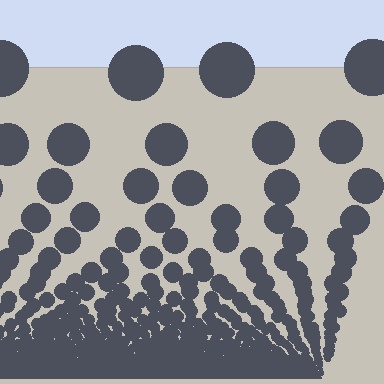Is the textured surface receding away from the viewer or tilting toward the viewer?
The surface appears to tilt toward the viewer. Texture elements get larger and sparser toward the top.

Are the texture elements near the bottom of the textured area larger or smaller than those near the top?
Smaller. The gradient is inverted — elements near the bottom are smaller and denser.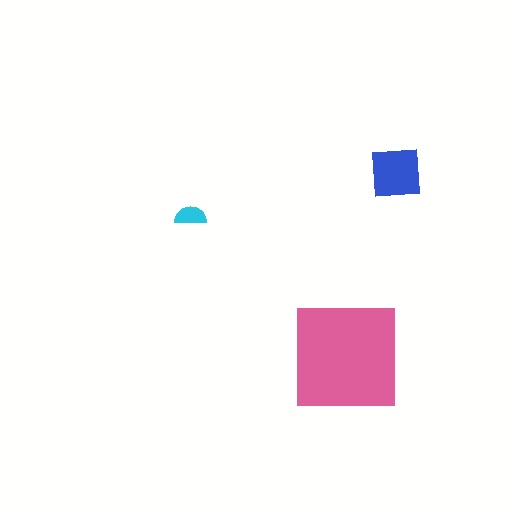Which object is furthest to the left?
The cyan semicircle is leftmost.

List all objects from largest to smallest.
The pink square, the blue square, the cyan semicircle.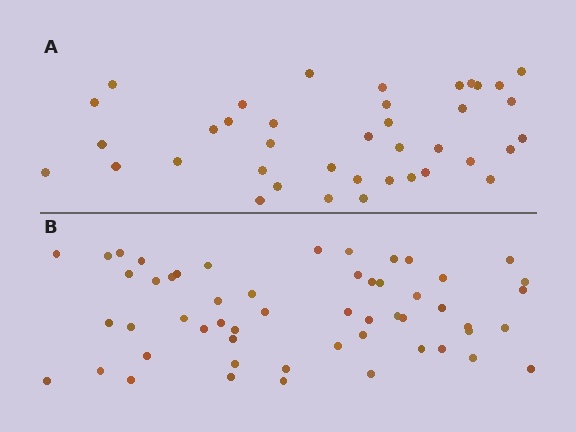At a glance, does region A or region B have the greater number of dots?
Region B (the bottom region) has more dots.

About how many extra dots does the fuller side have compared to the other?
Region B has approximately 15 more dots than region A.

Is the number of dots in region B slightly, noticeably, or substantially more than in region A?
Region B has noticeably more, but not dramatically so. The ratio is roughly 1.4 to 1.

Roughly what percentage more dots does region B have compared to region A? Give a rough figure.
About 40% more.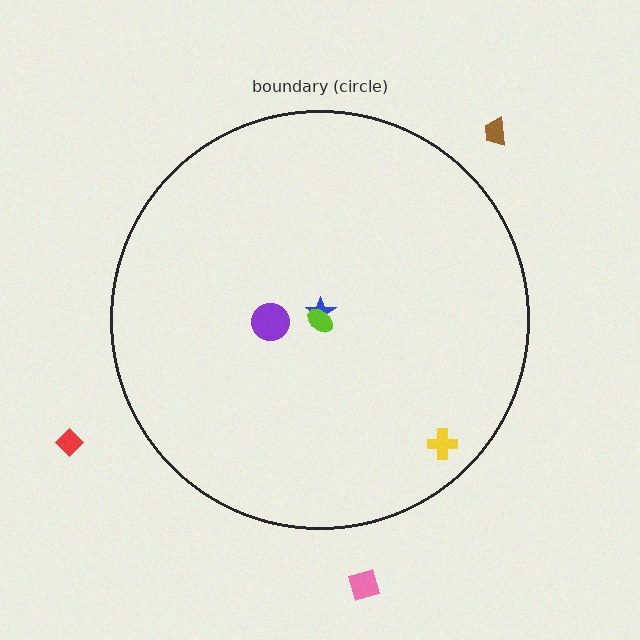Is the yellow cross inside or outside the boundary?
Inside.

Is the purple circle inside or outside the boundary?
Inside.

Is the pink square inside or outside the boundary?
Outside.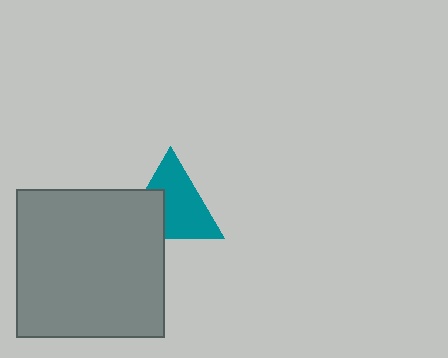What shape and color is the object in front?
The object in front is a gray square.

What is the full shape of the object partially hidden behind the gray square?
The partially hidden object is a teal triangle.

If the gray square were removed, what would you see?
You would see the complete teal triangle.